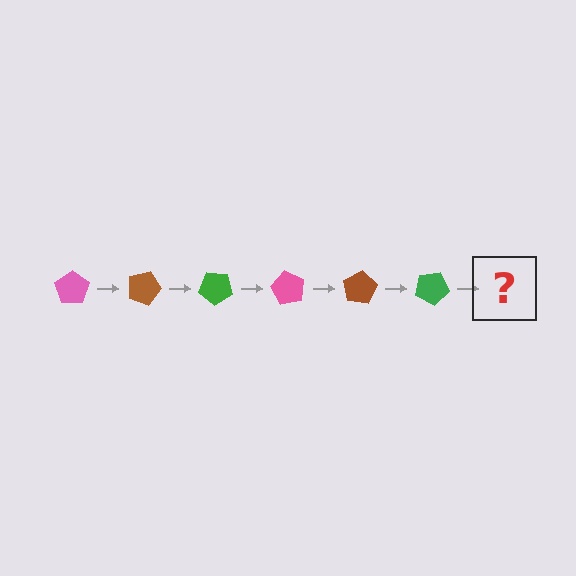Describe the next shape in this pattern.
It should be a pink pentagon, rotated 120 degrees from the start.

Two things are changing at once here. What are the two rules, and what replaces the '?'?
The two rules are that it rotates 20 degrees each step and the color cycles through pink, brown, and green. The '?' should be a pink pentagon, rotated 120 degrees from the start.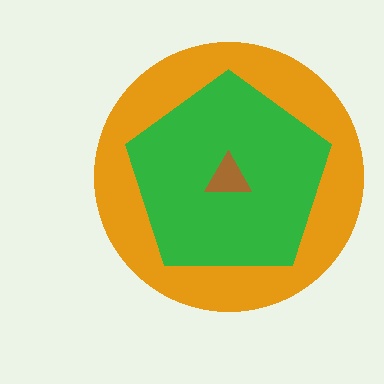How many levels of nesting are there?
3.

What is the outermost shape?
The orange circle.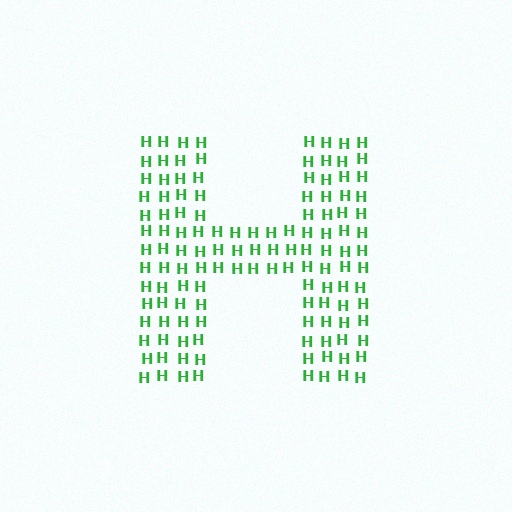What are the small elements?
The small elements are letter H's.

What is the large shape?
The large shape is the letter H.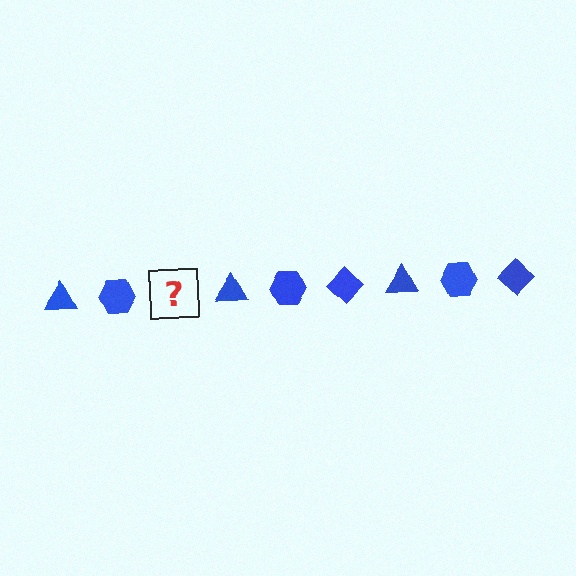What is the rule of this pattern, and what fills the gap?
The rule is that the pattern cycles through triangle, hexagon, diamond shapes in blue. The gap should be filled with a blue diamond.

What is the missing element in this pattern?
The missing element is a blue diamond.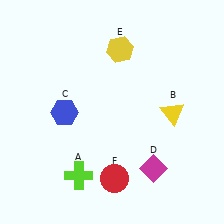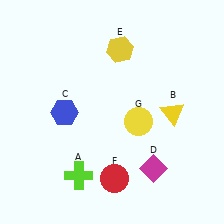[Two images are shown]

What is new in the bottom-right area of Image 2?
A yellow circle (G) was added in the bottom-right area of Image 2.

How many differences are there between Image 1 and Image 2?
There is 1 difference between the two images.